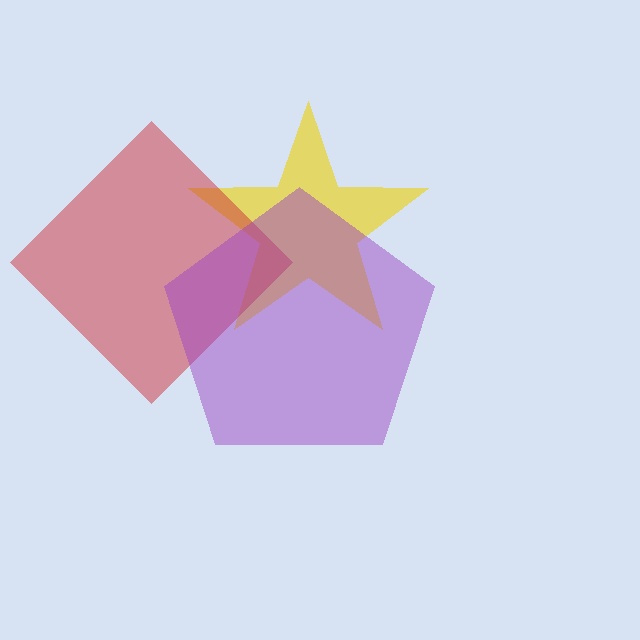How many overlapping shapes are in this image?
There are 3 overlapping shapes in the image.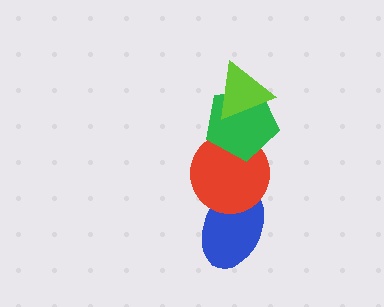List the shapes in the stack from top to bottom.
From top to bottom: the lime triangle, the green pentagon, the red circle, the blue ellipse.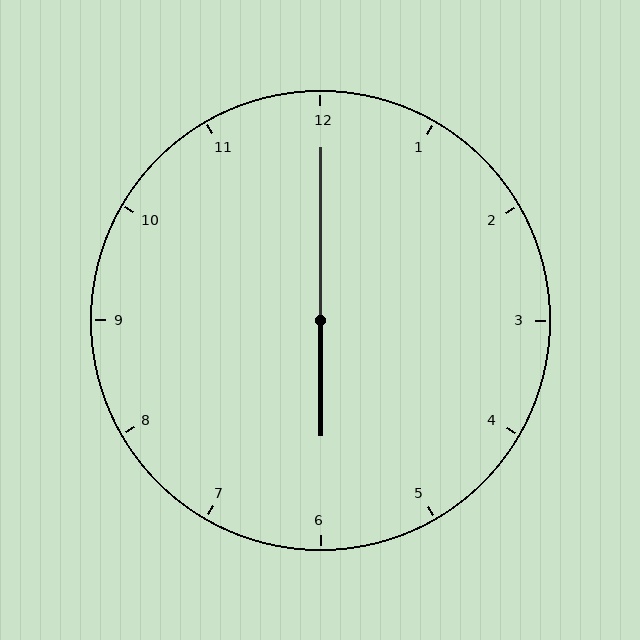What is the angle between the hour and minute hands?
Approximately 180 degrees.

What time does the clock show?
6:00.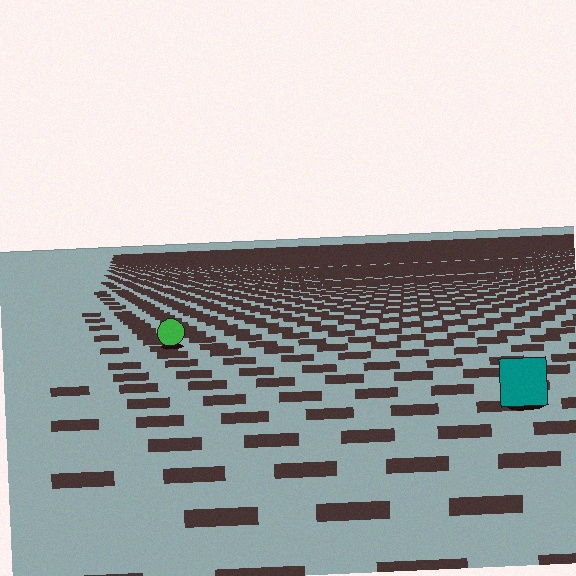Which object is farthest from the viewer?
The green circle is farthest from the viewer. It appears smaller and the ground texture around it is denser.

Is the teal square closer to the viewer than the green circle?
Yes. The teal square is closer — you can tell from the texture gradient: the ground texture is coarser near it.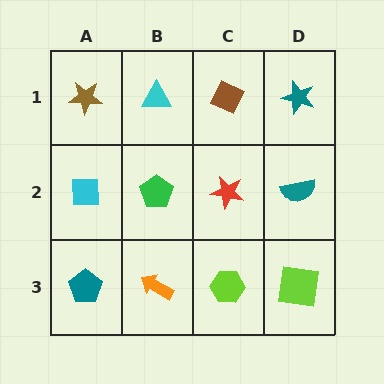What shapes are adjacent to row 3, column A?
A cyan square (row 2, column A), an orange arrow (row 3, column B).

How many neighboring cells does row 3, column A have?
2.